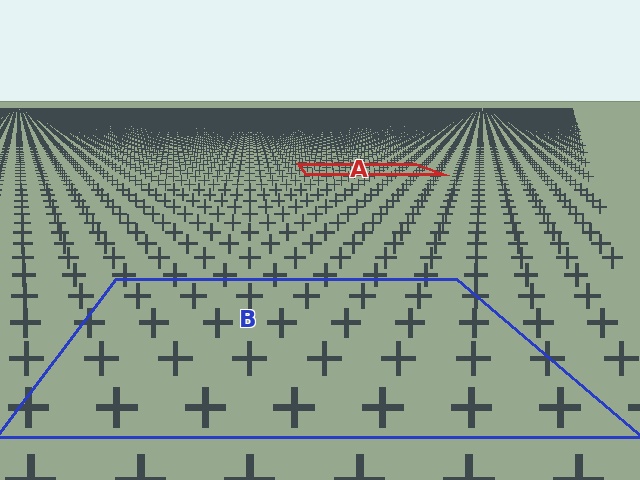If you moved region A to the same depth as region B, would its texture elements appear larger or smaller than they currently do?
They would appear larger. At a closer depth, the same texture elements are projected at a bigger on-screen size.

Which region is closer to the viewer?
Region B is closer. The texture elements there are larger and more spread out.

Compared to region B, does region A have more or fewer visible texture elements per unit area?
Region A has more texture elements per unit area — they are packed more densely because it is farther away.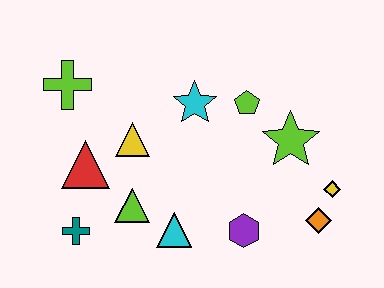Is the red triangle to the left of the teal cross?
No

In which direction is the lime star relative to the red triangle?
The lime star is to the right of the red triangle.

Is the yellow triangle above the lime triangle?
Yes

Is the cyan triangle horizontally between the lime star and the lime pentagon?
No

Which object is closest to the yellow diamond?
The orange diamond is closest to the yellow diamond.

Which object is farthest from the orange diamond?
The lime cross is farthest from the orange diamond.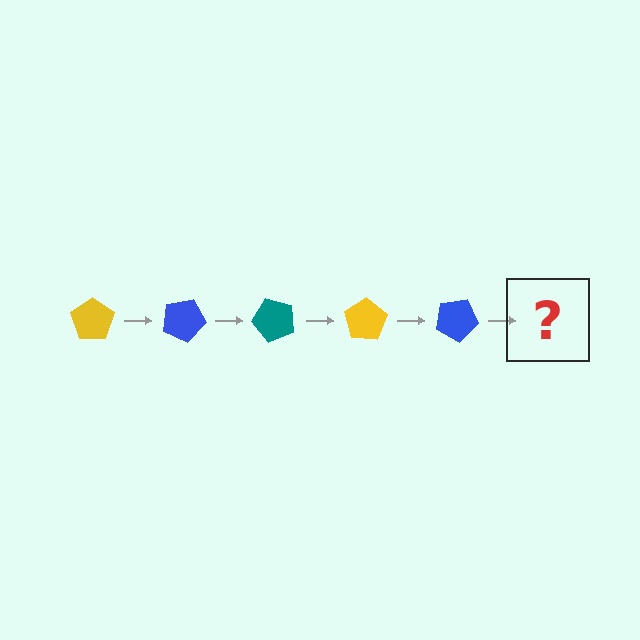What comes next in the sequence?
The next element should be a teal pentagon, rotated 125 degrees from the start.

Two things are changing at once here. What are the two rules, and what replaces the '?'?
The two rules are that it rotates 25 degrees each step and the color cycles through yellow, blue, and teal. The '?' should be a teal pentagon, rotated 125 degrees from the start.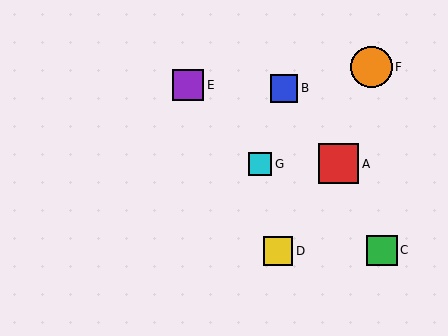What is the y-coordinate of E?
Object E is at y≈85.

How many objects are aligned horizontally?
2 objects (A, G) are aligned horizontally.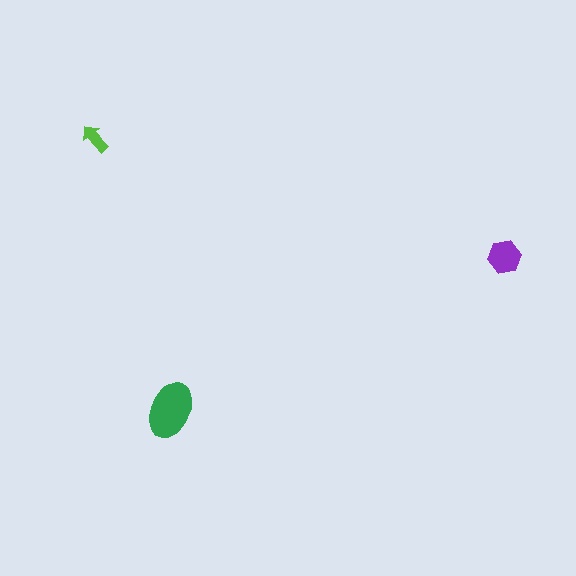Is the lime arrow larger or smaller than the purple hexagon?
Smaller.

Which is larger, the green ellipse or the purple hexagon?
The green ellipse.